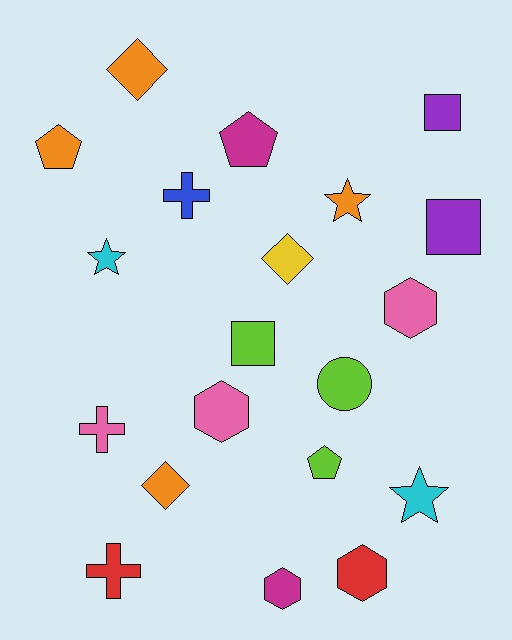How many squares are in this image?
There are 3 squares.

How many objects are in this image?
There are 20 objects.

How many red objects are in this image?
There are 2 red objects.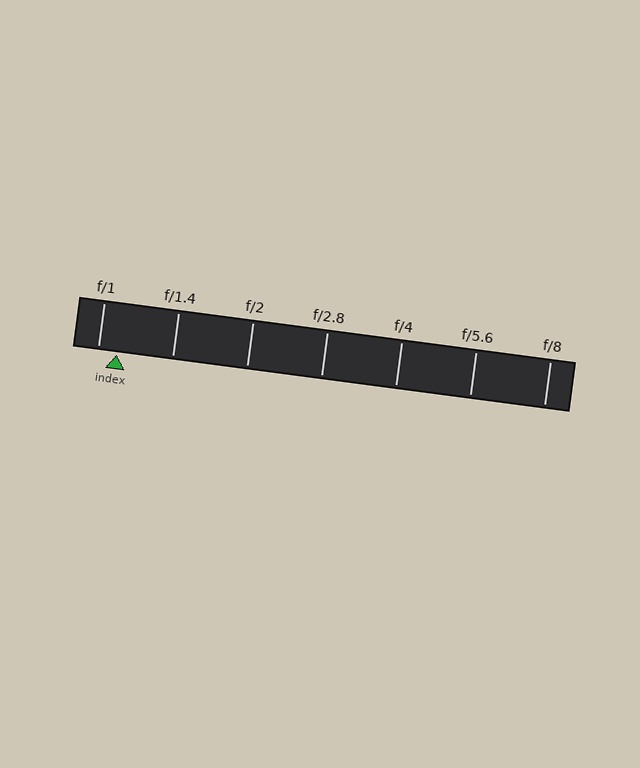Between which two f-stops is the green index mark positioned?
The index mark is between f/1 and f/1.4.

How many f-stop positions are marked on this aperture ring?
There are 7 f-stop positions marked.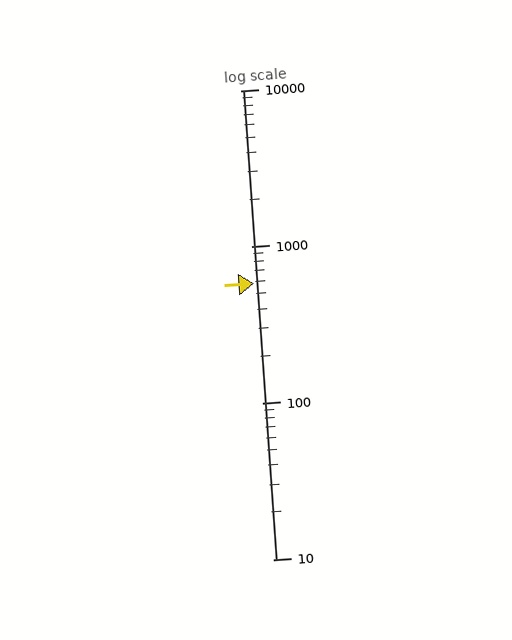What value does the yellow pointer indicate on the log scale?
The pointer indicates approximately 580.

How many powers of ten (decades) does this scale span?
The scale spans 3 decades, from 10 to 10000.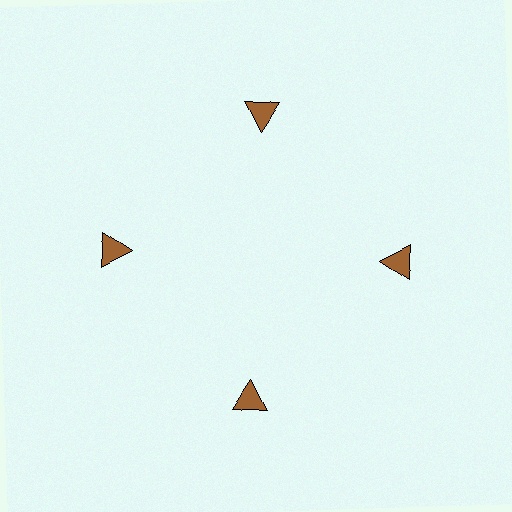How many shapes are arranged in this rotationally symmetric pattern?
There are 4 shapes, arranged in 4 groups of 1.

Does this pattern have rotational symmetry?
Yes, this pattern has 4-fold rotational symmetry. It looks the same after rotating 90 degrees around the center.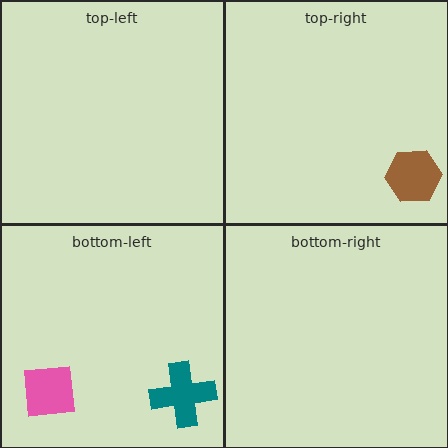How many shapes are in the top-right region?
1.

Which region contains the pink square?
The bottom-left region.